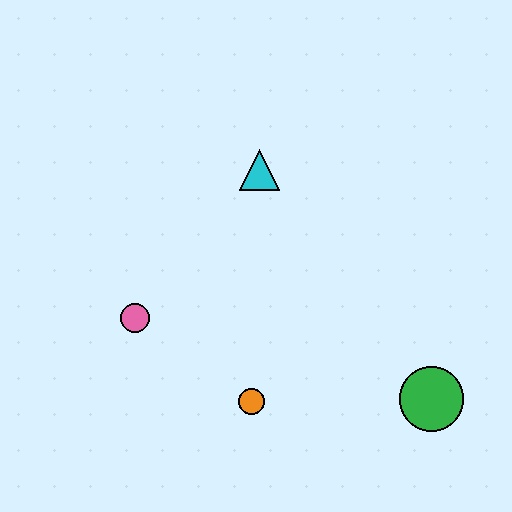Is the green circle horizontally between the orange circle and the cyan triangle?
No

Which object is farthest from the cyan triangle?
The green circle is farthest from the cyan triangle.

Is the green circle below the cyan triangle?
Yes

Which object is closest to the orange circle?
The pink circle is closest to the orange circle.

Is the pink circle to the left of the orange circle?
Yes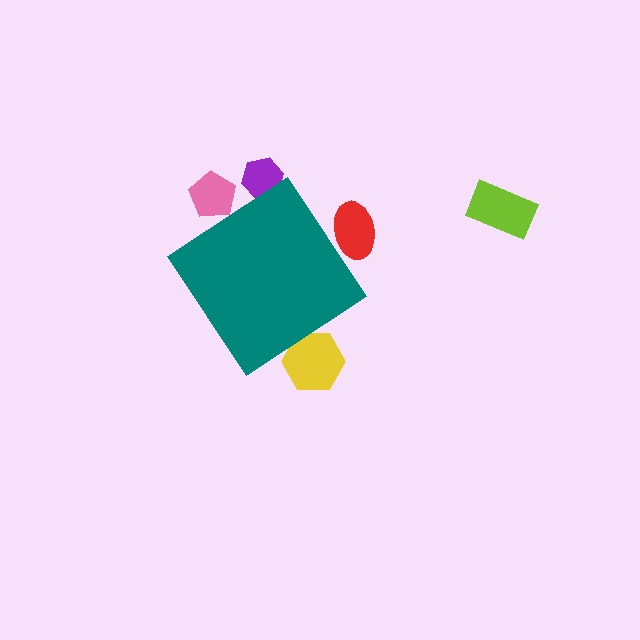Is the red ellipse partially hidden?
Yes, the red ellipse is partially hidden behind the teal diamond.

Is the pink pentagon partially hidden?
Yes, the pink pentagon is partially hidden behind the teal diamond.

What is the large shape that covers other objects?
A teal diamond.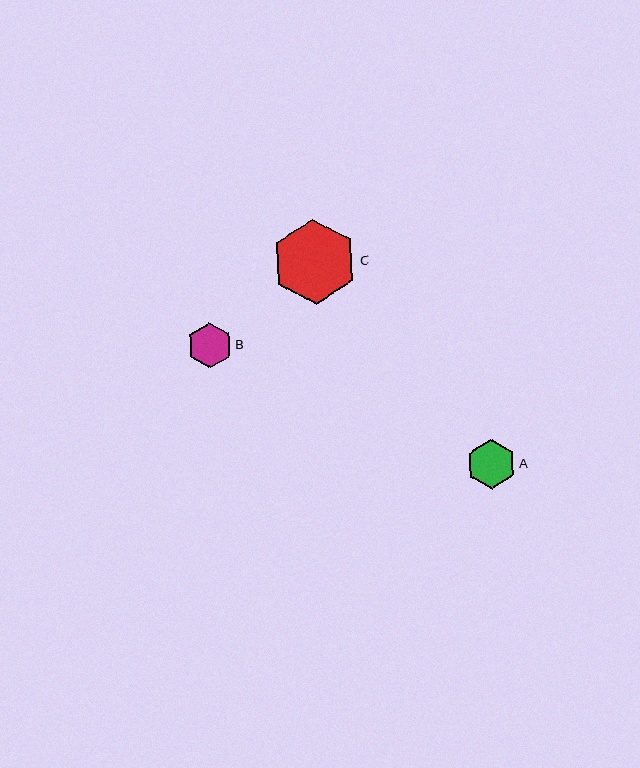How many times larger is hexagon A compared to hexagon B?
Hexagon A is approximately 1.1 times the size of hexagon B.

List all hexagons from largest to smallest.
From largest to smallest: C, A, B.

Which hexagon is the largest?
Hexagon C is the largest with a size of approximately 84 pixels.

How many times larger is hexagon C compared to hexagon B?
Hexagon C is approximately 1.9 times the size of hexagon B.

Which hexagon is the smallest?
Hexagon B is the smallest with a size of approximately 45 pixels.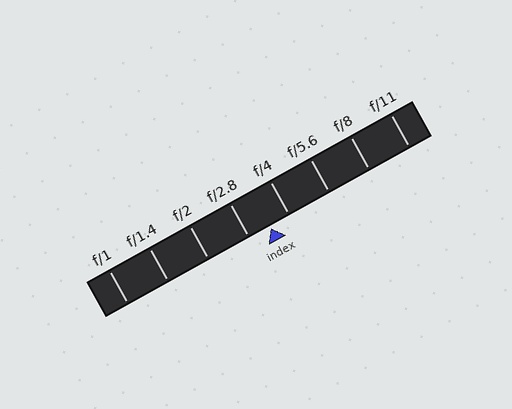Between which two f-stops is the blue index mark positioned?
The index mark is between f/2.8 and f/4.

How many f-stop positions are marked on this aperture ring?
There are 8 f-stop positions marked.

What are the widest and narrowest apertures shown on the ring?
The widest aperture shown is f/1 and the narrowest is f/11.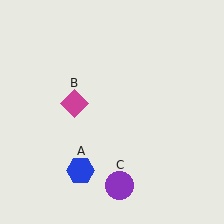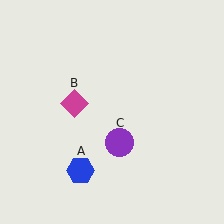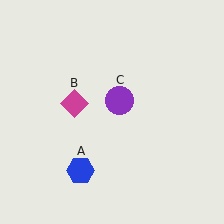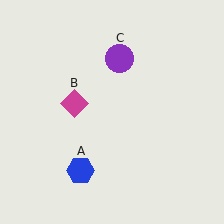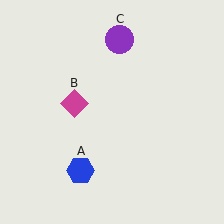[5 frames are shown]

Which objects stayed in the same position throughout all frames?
Blue hexagon (object A) and magenta diamond (object B) remained stationary.